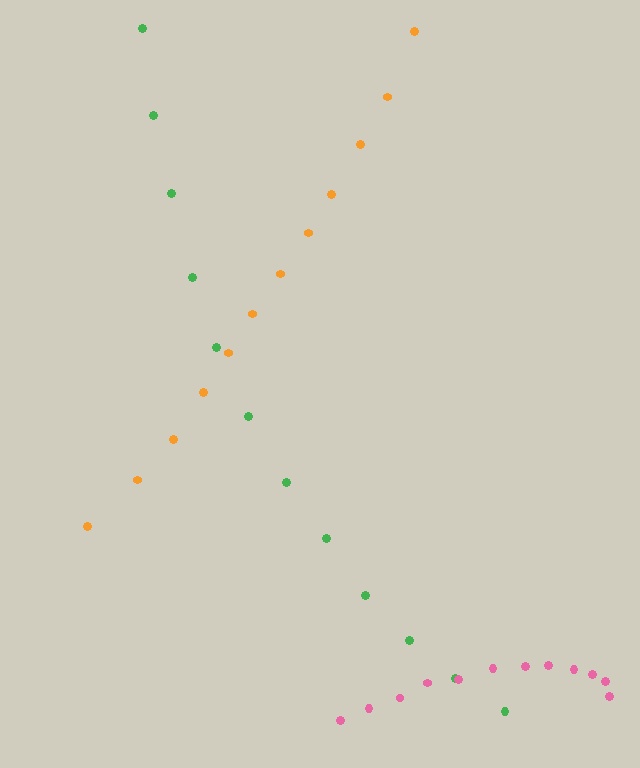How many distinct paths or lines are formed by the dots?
There are 3 distinct paths.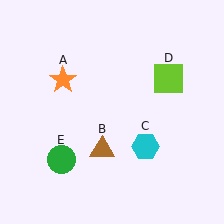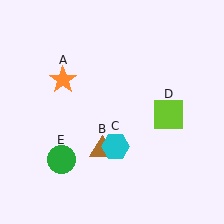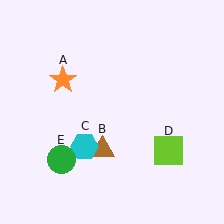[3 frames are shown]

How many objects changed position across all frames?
2 objects changed position: cyan hexagon (object C), lime square (object D).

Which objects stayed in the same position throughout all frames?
Orange star (object A) and brown triangle (object B) and green circle (object E) remained stationary.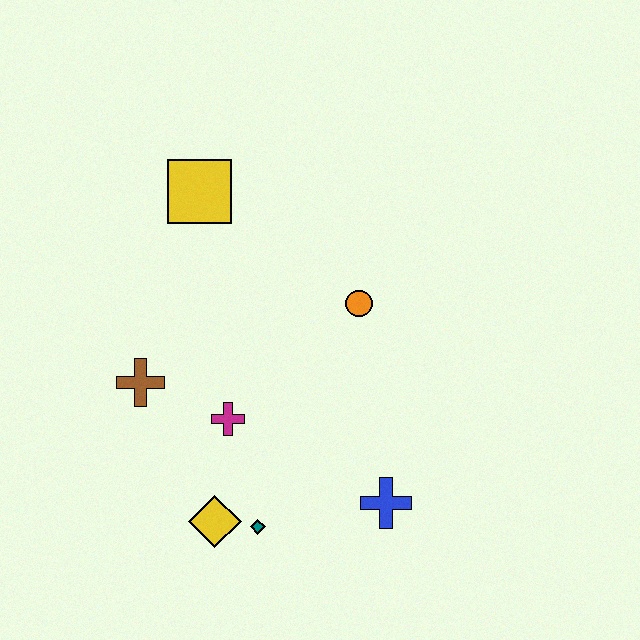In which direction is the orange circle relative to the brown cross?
The orange circle is to the right of the brown cross.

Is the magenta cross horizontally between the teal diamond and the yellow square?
Yes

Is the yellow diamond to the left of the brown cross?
No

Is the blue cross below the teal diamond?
No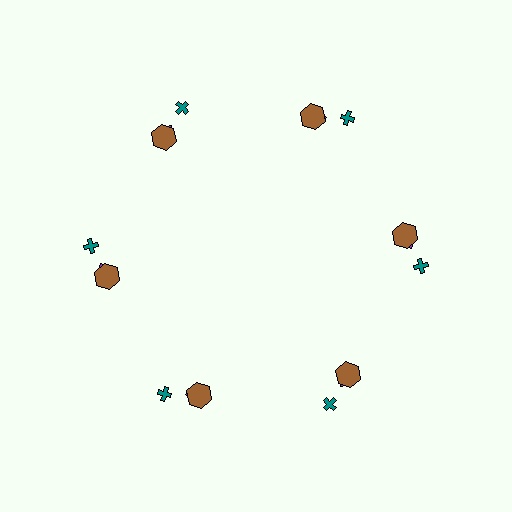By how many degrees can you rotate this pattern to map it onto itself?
The pattern maps onto itself every 60 degrees of rotation.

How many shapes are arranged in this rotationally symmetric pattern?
There are 18 shapes, arranged in 6 groups of 3.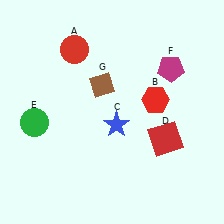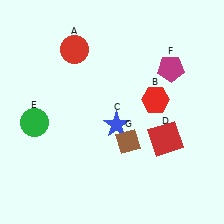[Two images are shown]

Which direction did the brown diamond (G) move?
The brown diamond (G) moved down.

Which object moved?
The brown diamond (G) moved down.